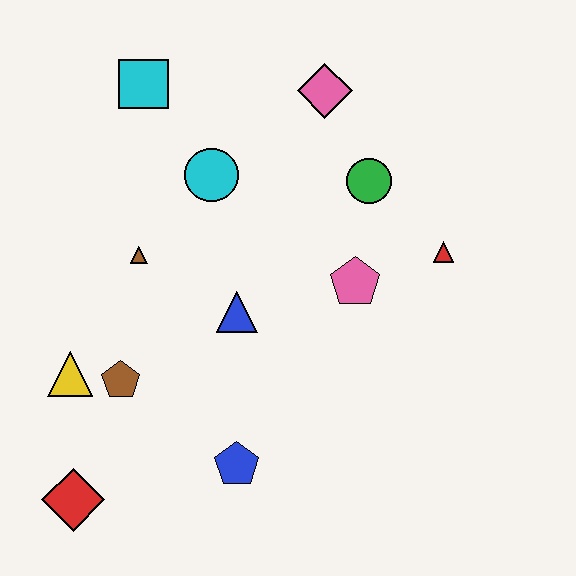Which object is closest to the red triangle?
The pink pentagon is closest to the red triangle.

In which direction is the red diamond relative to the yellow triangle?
The red diamond is below the yellow triangle.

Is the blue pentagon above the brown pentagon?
No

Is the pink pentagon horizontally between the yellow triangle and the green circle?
Yes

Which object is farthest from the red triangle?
The red diamond is farthest from the red triangle.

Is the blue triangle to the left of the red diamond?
No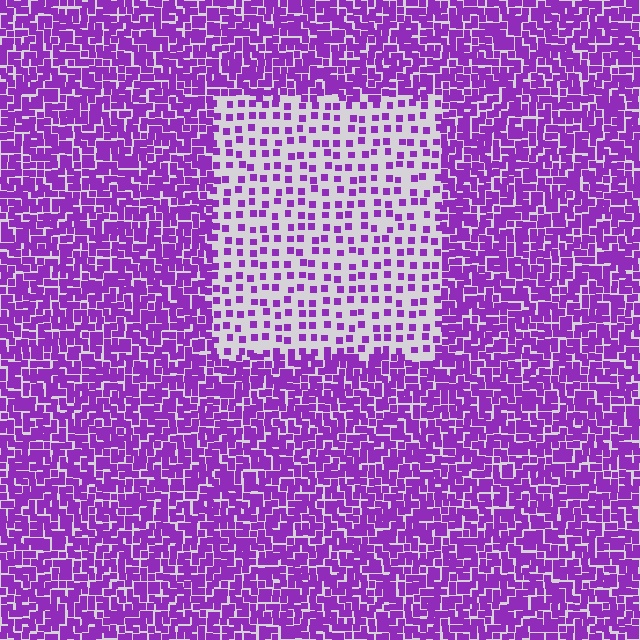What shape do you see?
I see a rectangle.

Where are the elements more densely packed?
The elements are more densely packed outside the rectangle boundary.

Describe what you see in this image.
The image contains small purple elements arranged at two different densities. A rectangle-shaped region is visible where the elements are less densely packed than the surrounding area.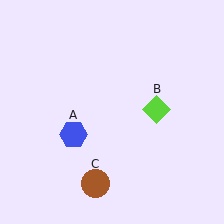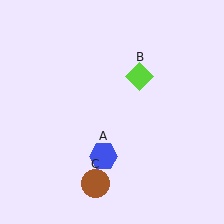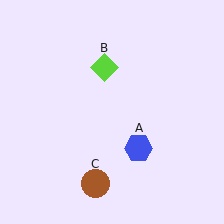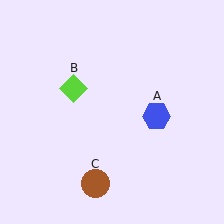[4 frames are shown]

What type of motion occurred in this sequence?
The blue hexagon (object A), lime diamond (object B) rotated counterclockwise around the center of the scene.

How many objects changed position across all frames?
2 objects changed position: blue hexagon (object A), lime diamond (object B).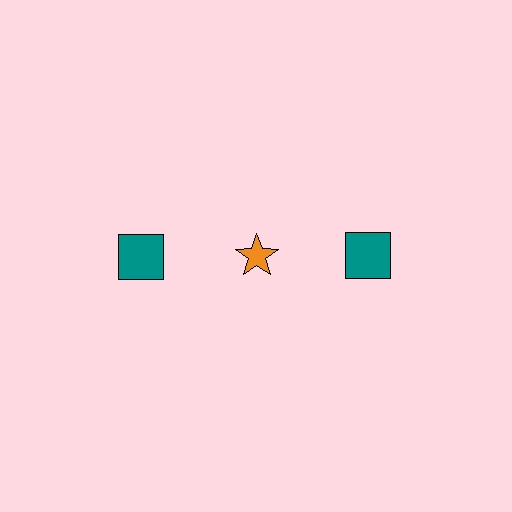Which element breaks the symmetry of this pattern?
The orange star in the top row, second from left column breaks the symmetry. All other shapes are teal squares.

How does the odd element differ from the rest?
It differs in both color (orange instead of teal) and shape (star instead of square).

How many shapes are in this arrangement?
There are 3 shapes arranged in a grid pattern.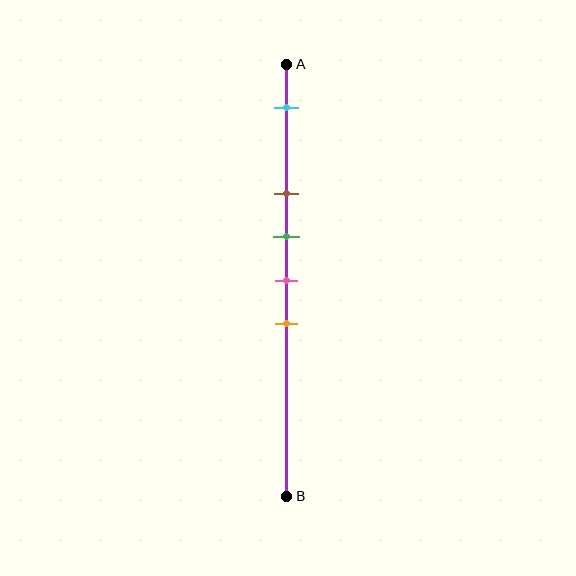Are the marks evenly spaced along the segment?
No, the marks are not evenly spaced.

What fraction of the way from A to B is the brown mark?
The brown mark is approximately 30% (0.3) of the way from A to B.